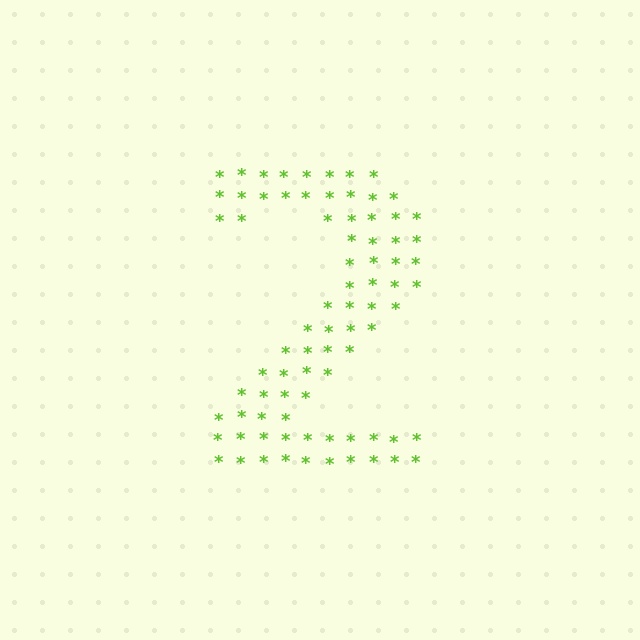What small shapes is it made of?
It is made of small asterisks.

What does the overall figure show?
The overall figure shows the digit 2.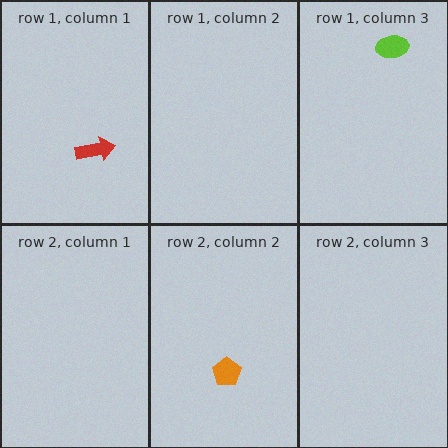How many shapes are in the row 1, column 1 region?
1.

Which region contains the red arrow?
The row 1, column 1 region.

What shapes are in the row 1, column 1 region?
The red arrow.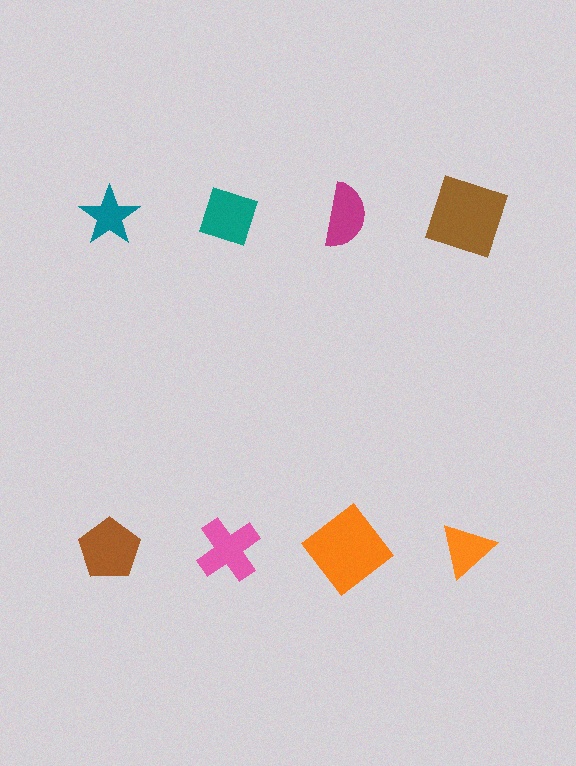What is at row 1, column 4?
A brown square.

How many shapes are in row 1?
4 shapes.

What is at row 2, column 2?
A pink cross.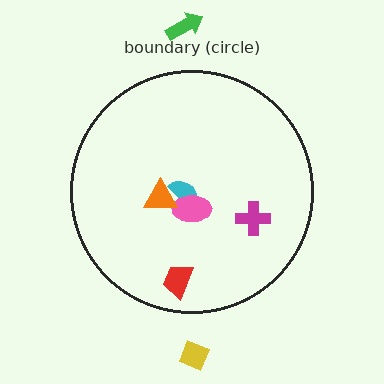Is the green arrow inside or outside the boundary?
Outside.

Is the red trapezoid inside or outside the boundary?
Inside.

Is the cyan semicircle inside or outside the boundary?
Inside.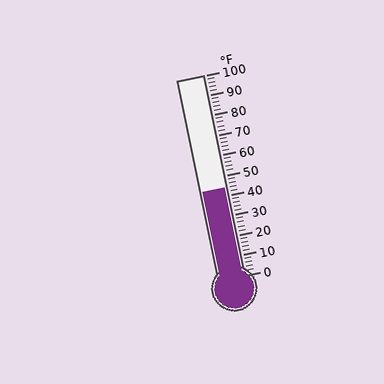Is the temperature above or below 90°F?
The temperature is below 90°F.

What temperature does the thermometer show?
The thermometer shows approximately 44°F.